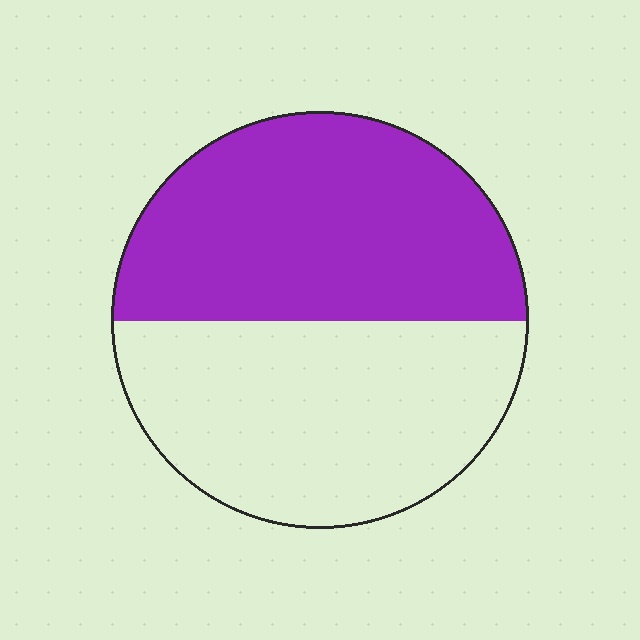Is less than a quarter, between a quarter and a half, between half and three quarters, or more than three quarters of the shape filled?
Between half and three quarters.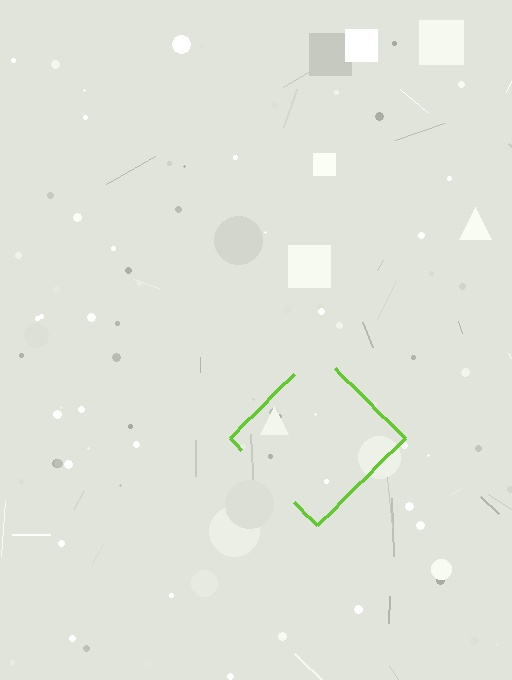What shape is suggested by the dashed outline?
The dashed outline suggests a diamond.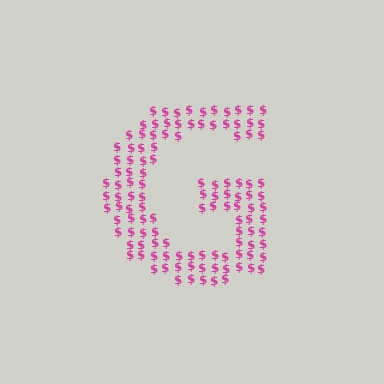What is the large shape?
The large shape is the letter G.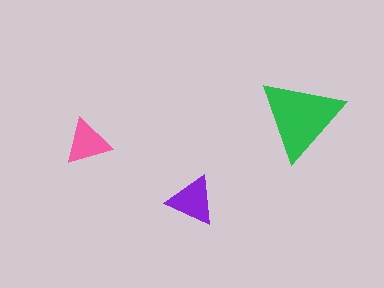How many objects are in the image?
There are 3 objects in the image.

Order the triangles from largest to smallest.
the green one, the purple one, the pink one.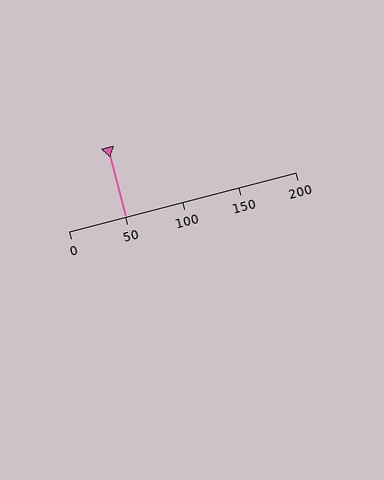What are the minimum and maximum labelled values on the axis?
The axis runs from 0 to 200.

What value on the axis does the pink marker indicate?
The marker indicates approximately 50.